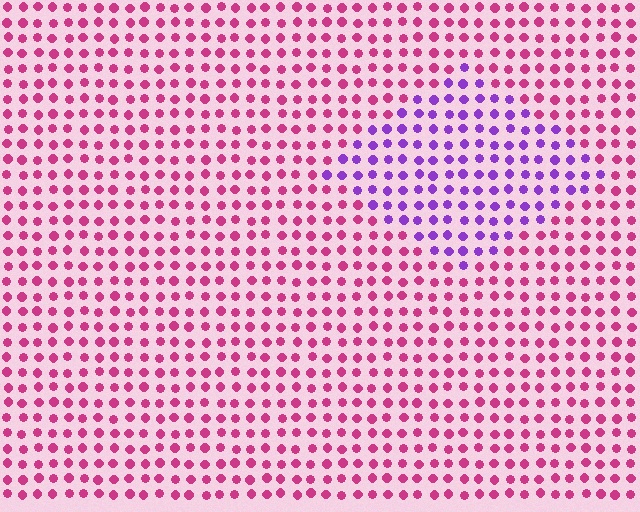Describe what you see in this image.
The image is filled with small magenta elements in a uniform arrangement. A diamond-shaped region is visible where the elements are tinted to a slightly different hue, forming a subtle color boundary.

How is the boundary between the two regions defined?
The boundary is defined purely by a slight shift in hue (about 53 degrees). Spacing, size, and orientation are identical on both sides.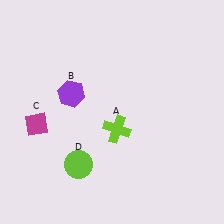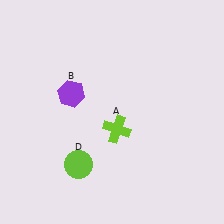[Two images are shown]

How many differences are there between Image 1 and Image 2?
There is 1 difference between the two images.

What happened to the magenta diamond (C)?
The magenta diamond (C) was removed in Image 2. It was in the bottom-left area of Image 1.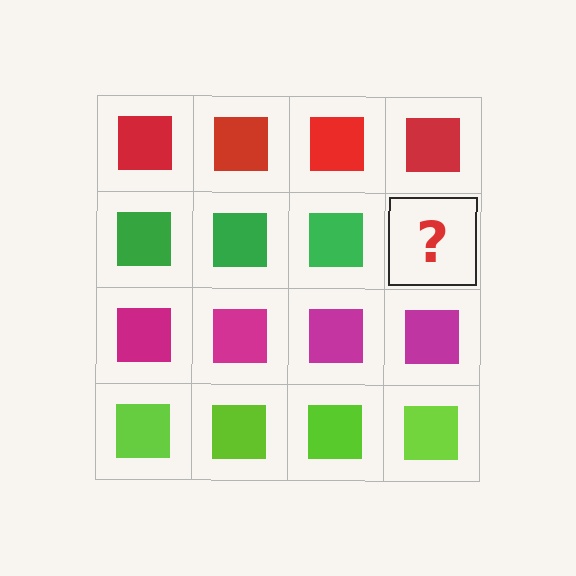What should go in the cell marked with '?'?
The missing cell should contain a green square.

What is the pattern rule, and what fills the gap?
The rule is that each row has a consistent color. The gap should be filled with a green square.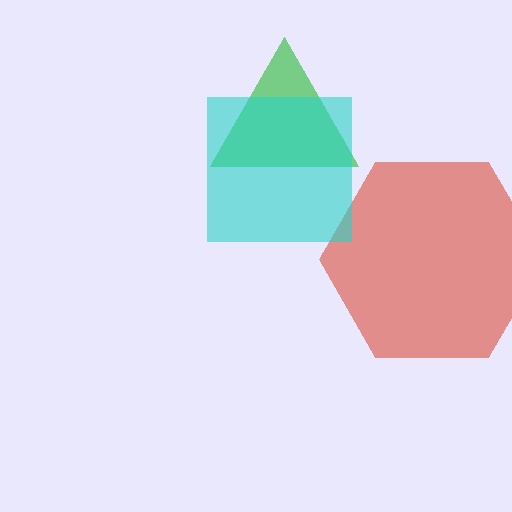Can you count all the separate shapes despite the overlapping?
Yes, there are 3 separate shapes.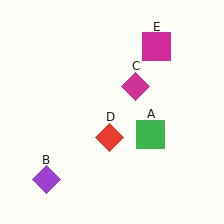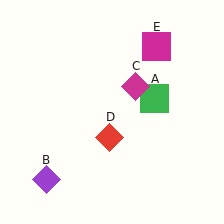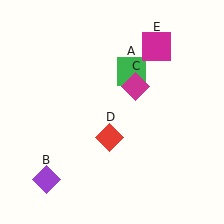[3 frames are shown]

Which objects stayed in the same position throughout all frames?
Purple diamond (object B) and magenta diamond (object C) and red diamond (object D) and magenta square (object E) remained stationary.